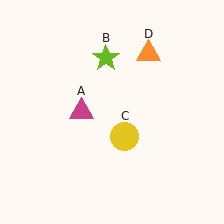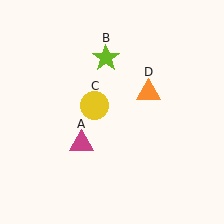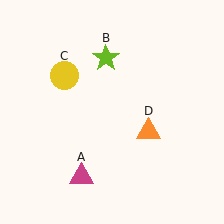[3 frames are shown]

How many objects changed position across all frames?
3 objects changed position: magenta triangle (object A), yellow circle (object C), orange triangle (object D).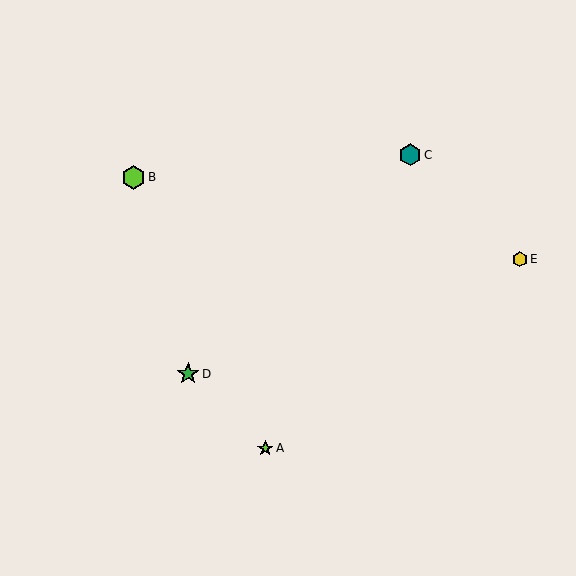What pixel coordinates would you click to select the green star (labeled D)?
Click at (188, 374) to select the green star D.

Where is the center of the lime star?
The center of the lime star is at (265, 448).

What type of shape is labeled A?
Shape A is a lime star.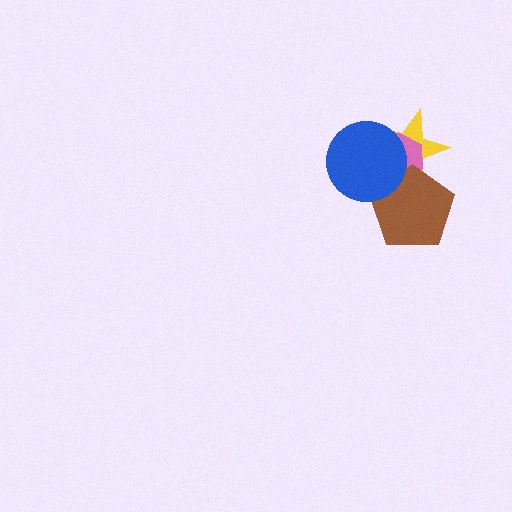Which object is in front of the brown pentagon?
The blue circle is in front of the brown pentagon.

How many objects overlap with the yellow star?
3 objects overlap with the yellow star.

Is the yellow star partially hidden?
Yes, it is partially covered by another shape.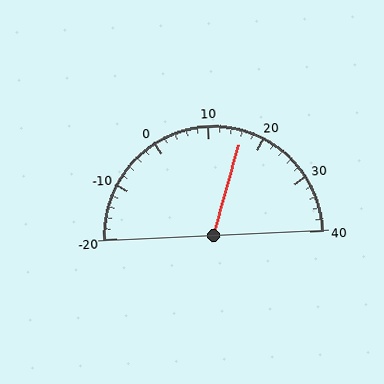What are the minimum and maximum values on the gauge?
The gauge ranges from -20 to 40.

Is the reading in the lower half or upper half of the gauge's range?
The reading is in the upper half of the range (-20 to 40).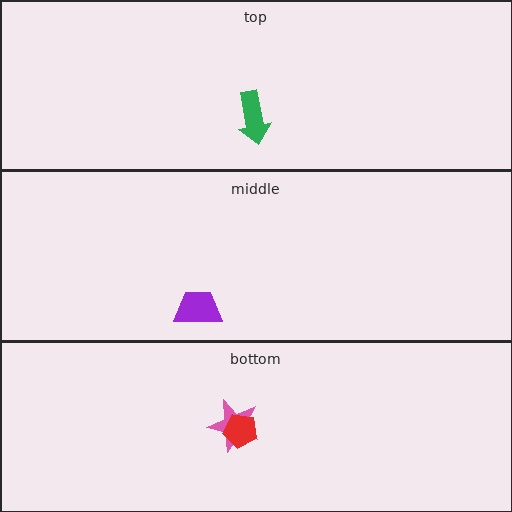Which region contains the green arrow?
The top region.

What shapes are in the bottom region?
The pink star, the red pentagon.